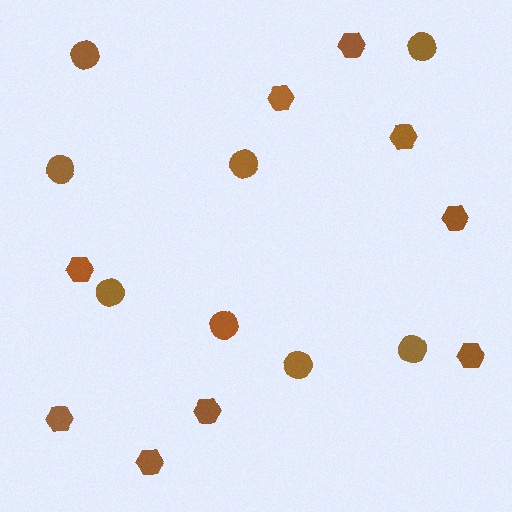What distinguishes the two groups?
There are 2 groups: one group of hexagons (9) and one group of circles (8).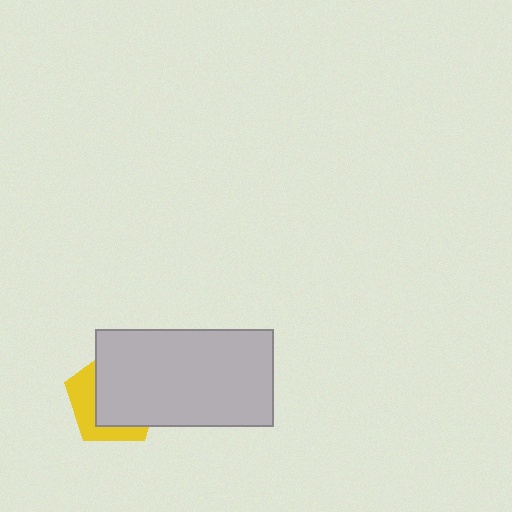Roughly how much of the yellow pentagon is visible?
A small part of it is visible (roughly 36%).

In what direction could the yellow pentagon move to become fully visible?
The yellow pentagon could move toward the lower-left. That would shift it out from behind the light gray rectangle entirely.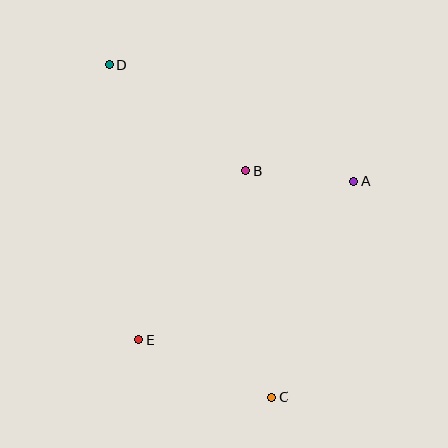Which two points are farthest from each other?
Points C and D are farthest from each other.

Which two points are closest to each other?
Points A and B are closest to each other.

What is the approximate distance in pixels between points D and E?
The distance between D and E is approximately 276 pixels.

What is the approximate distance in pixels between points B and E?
The distance between B and E is approximately 200 pixels.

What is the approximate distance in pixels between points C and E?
The distance between C and E is approximately 145 pixels.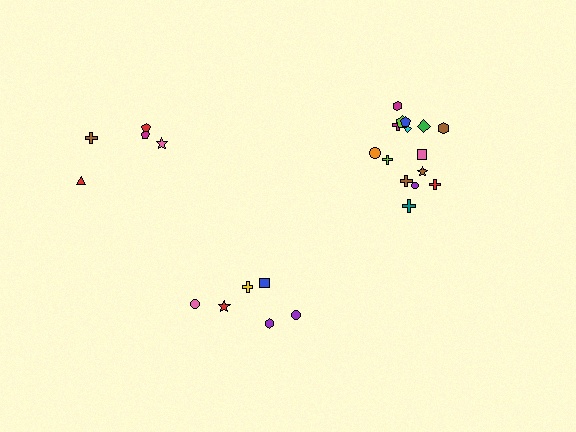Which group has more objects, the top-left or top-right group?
The top-right group.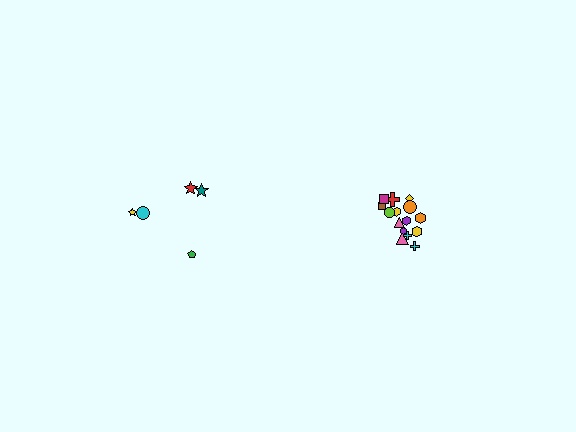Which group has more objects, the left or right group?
The right group.